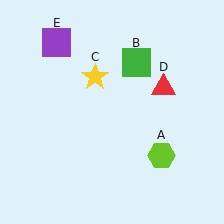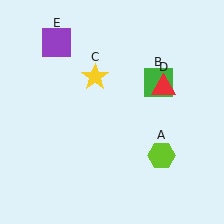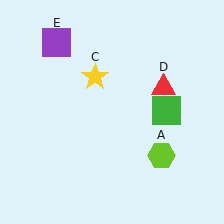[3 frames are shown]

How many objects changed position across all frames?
1 object changed position: green square (object B).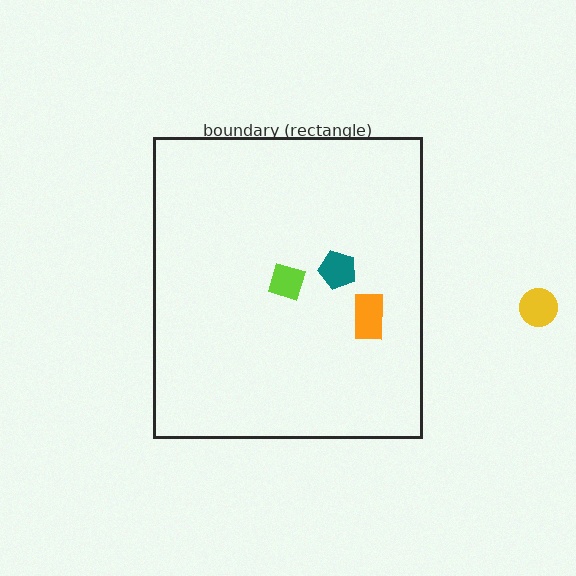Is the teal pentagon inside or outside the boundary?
Inside.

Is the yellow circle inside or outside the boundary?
Outside.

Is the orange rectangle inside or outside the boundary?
Inside.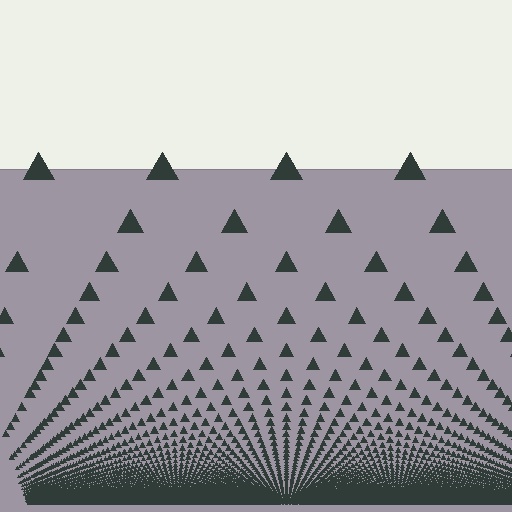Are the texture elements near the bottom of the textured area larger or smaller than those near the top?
Smaller. The gradient is inverted — elements near the bottom are smaller and denser.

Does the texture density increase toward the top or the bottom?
Density increases toward the bottom.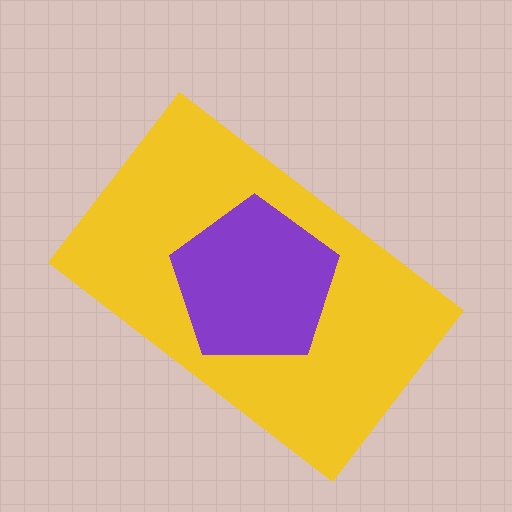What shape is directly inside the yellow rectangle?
The purple pentagon.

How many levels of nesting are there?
2.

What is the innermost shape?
The purple pentagon.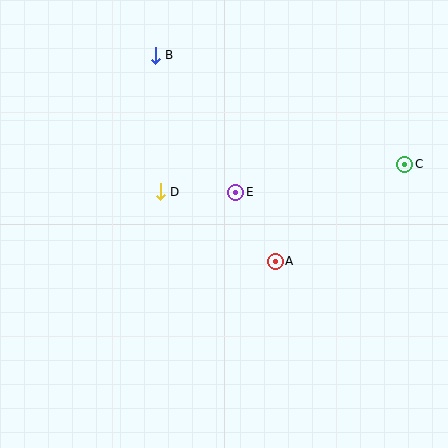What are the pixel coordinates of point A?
Point A is at (275, 261).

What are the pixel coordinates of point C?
Point C is at (405, 164).